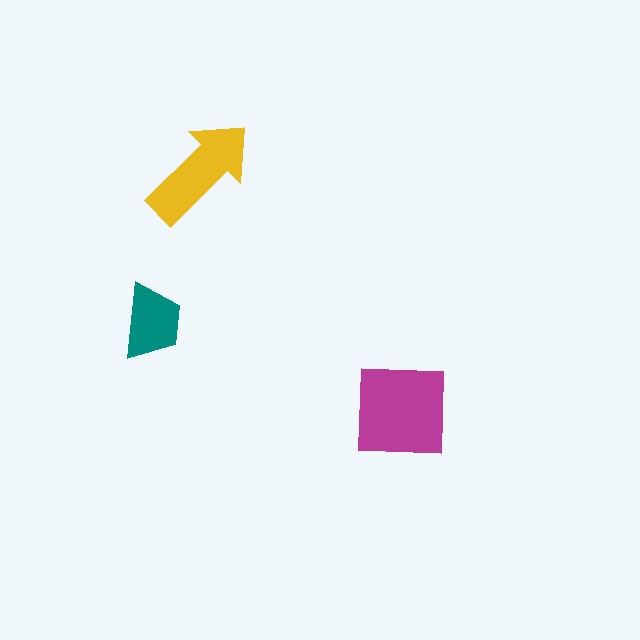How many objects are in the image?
There are 3 objects in the image.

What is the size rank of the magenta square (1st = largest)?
1st.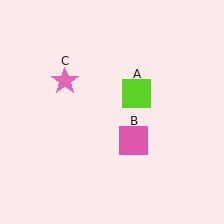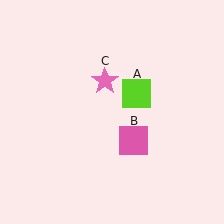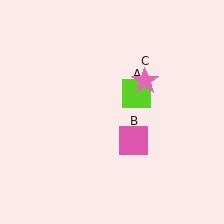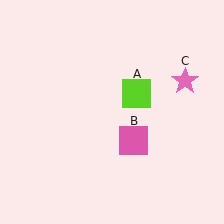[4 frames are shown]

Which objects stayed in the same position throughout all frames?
Lime square (object A) and pink square (object B) remained stationary.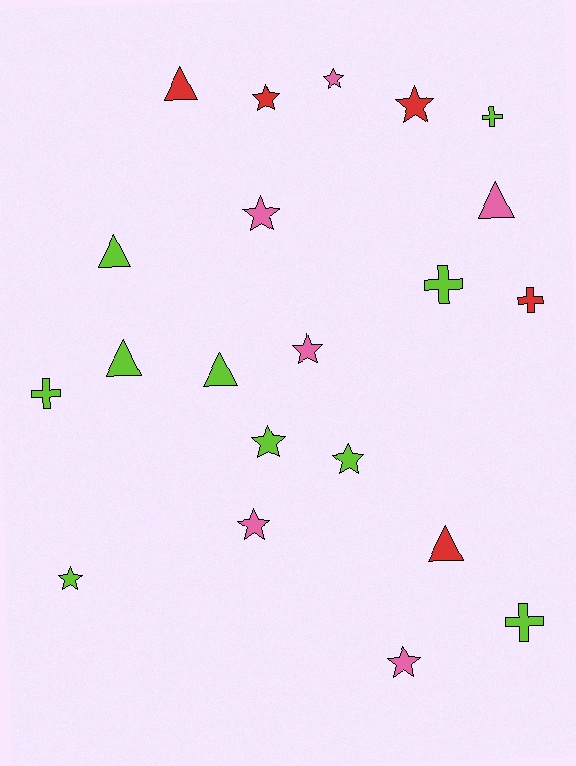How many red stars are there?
There are 2 red stars.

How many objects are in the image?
There are 21 objects.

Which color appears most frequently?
Lime, with 10 objects.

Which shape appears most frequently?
Star, with 10 objects.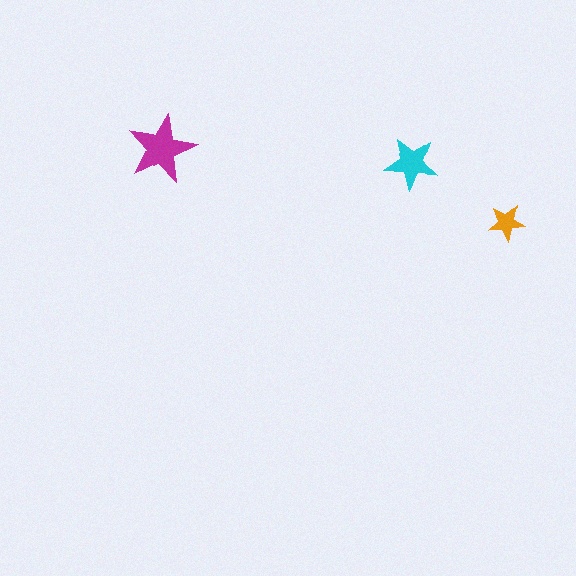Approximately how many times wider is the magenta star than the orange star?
About 2 times wider.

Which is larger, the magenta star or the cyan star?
The magenta one.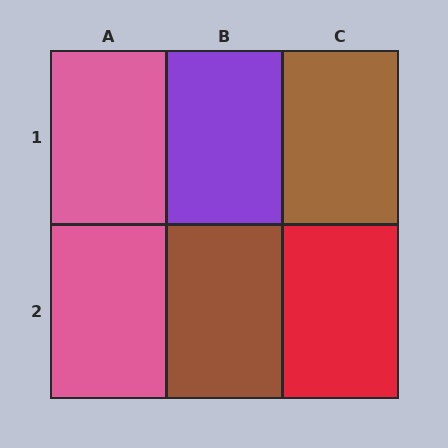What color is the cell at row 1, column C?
Brown.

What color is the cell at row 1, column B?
Purple.